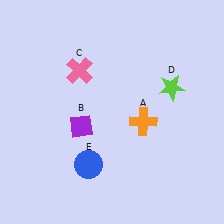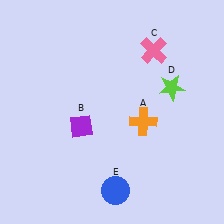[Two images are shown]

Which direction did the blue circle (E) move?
The blue circle (E) moved right.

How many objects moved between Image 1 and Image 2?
2 objects moved between the two images.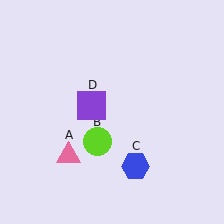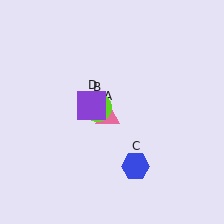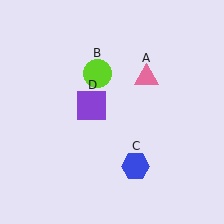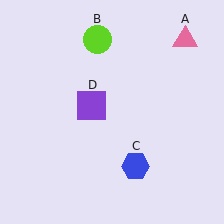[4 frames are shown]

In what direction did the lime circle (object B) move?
The lime circle (object B) moved up.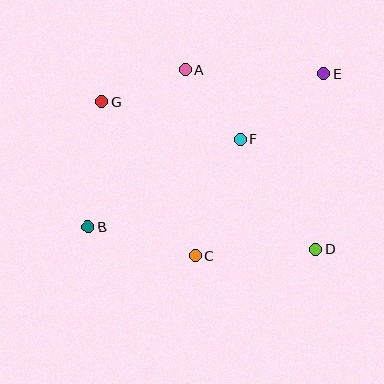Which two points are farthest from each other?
Points B and E are farthest from each other.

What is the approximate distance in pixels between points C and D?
The distance between C and D is approximately 121 pixels.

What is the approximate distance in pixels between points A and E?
The distance between A and E is approximately 138 pixels.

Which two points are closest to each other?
Points A and F are closest to each other.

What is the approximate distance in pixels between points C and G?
The distance between C and G is approximately 180 pixels.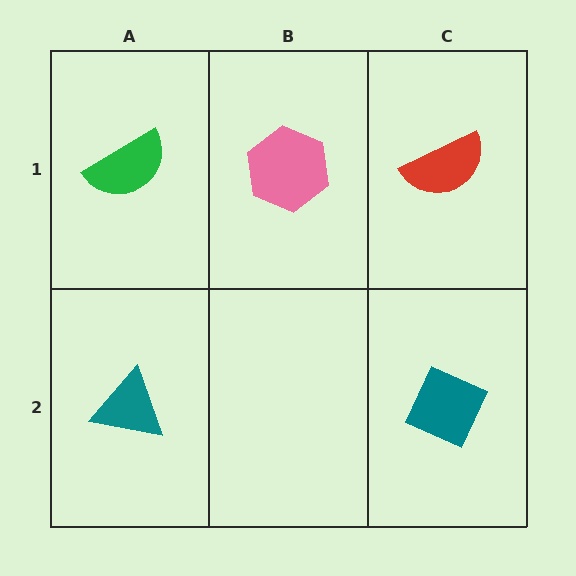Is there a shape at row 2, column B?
No, that cell is empty.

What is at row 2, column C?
A teal diamond.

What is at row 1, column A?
A green semicircle.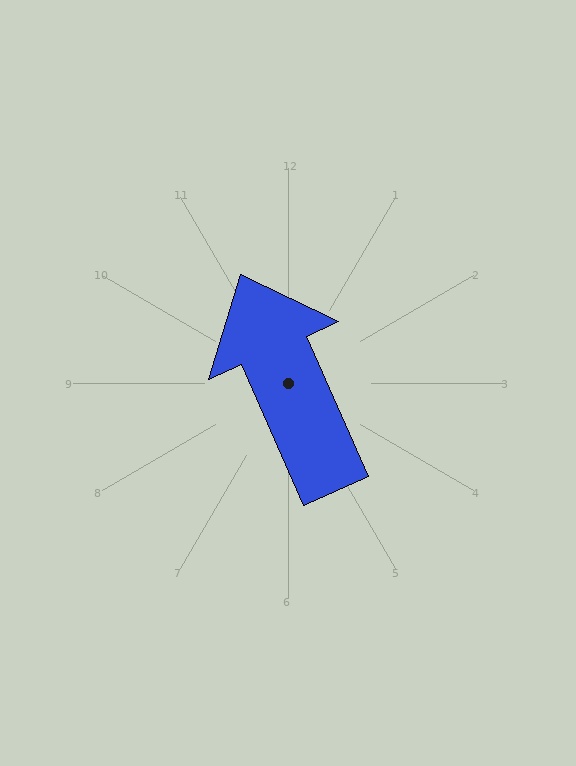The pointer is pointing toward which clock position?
Roughly 11 o'clock.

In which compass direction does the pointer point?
Northwest.